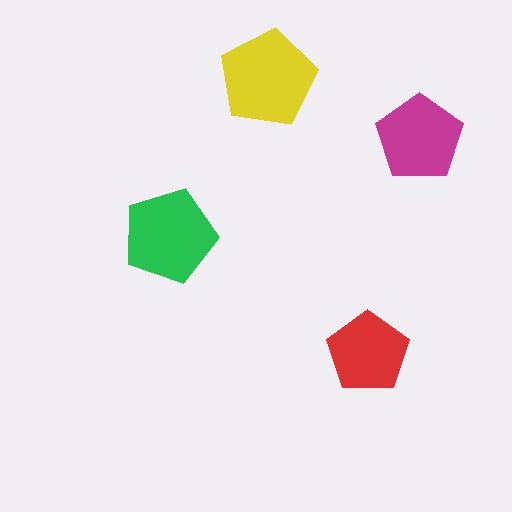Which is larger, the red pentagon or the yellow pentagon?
The yellow one.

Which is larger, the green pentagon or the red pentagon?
The green one.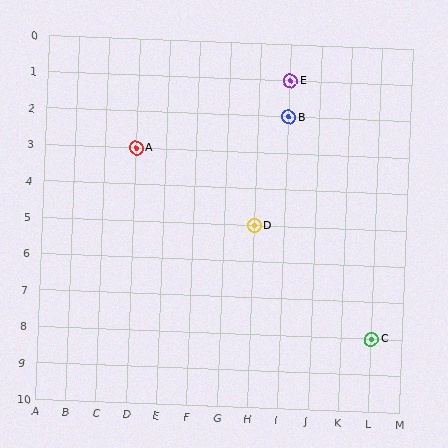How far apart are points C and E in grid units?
Points C and E are 3 columns and 7 rows apart (about 7.6 grid units diagonally).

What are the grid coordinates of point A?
Point A is at grid coordinates (D, 3).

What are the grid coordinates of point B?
Point B is at grid coordinates (I, 2).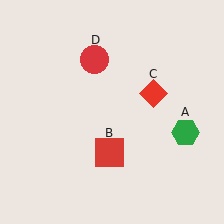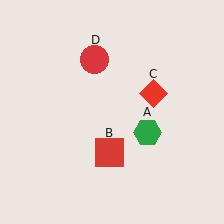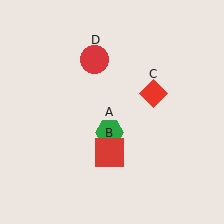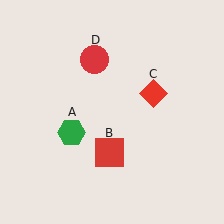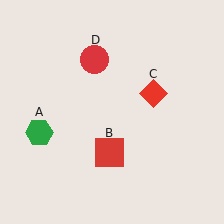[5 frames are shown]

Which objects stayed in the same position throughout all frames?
Red square (object B) and red diamond (object C) and red circle (object D) remained stationary.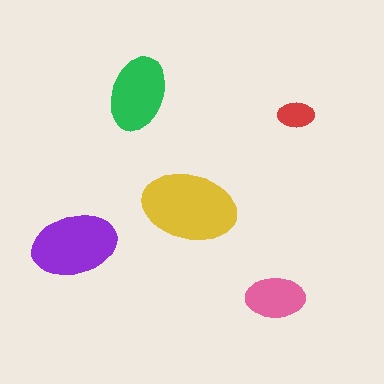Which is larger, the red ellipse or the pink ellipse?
The pink one.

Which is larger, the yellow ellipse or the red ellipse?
The yellow one.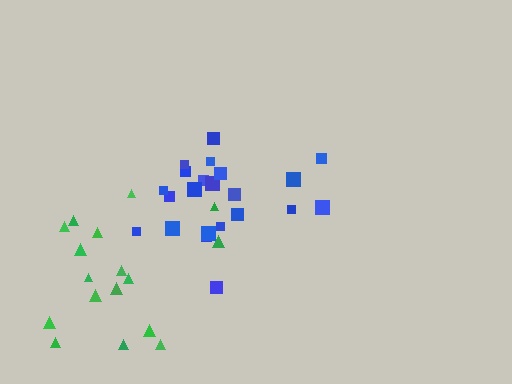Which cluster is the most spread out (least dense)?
Green.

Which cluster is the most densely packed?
Blue.